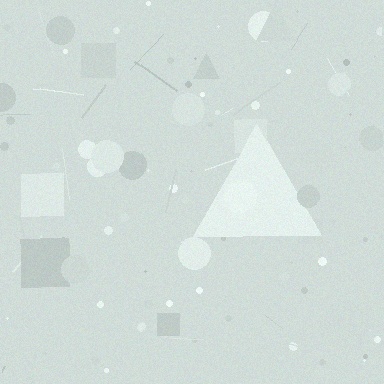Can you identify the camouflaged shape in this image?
The camouflaged shape is a triangle.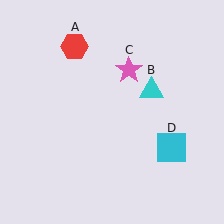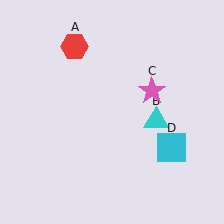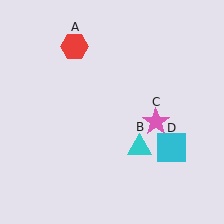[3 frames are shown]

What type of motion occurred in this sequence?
The cyan triangle (object B), pink star (object C) rotated clockwise around the center of the scene.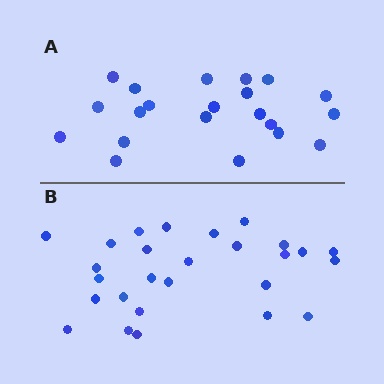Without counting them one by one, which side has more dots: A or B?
Region B (the bottom region) has more dots.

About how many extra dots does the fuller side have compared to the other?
Region B has about 6 more dots than region A.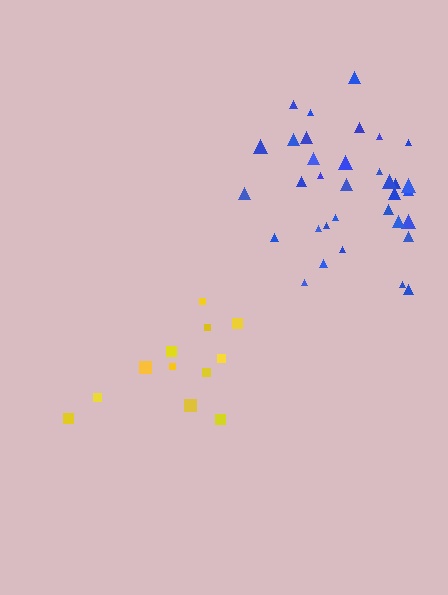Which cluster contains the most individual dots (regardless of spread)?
Blue (34).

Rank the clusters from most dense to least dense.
blue, yellow.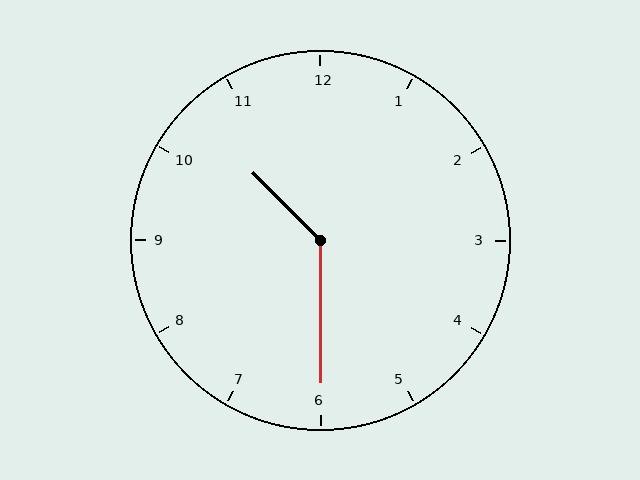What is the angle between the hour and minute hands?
Approximately 135 degrees.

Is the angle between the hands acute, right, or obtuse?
It is obtuse.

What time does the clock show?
10:30.